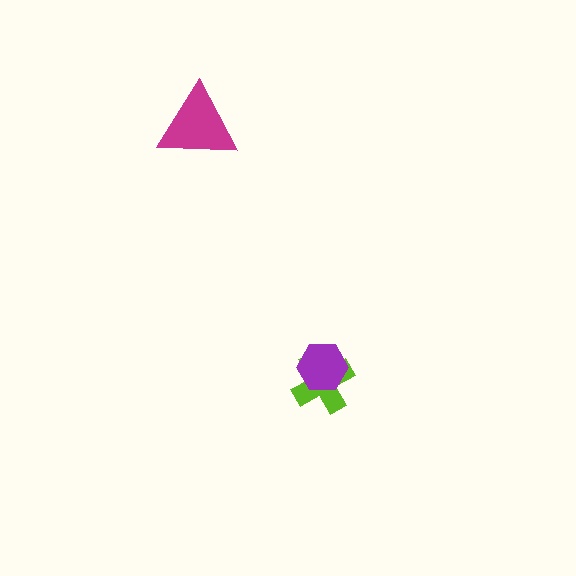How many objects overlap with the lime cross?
1 object overlaps with the lime cross.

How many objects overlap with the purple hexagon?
1 object overlaps with the purple hexagon.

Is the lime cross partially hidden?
Yes, it is partially covered by another shape.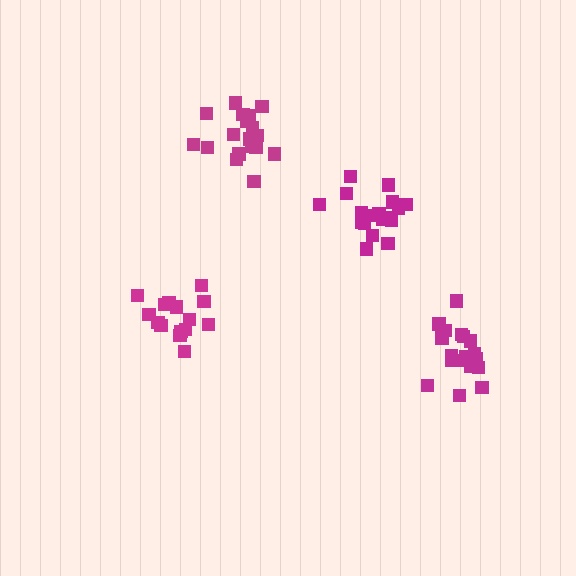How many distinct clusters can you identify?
There are 4 distinct clusters.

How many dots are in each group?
Group 1: 19 dots, Group 2: 19 dots, Group 3: 15 dots, Group 4: 18 dots (71 total).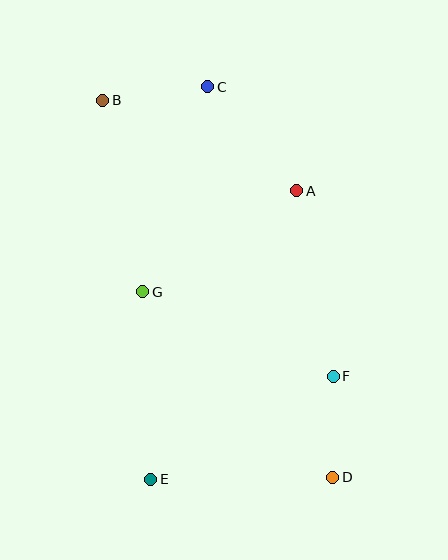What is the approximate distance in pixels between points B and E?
The distance between B and E is approximately 382 pixels.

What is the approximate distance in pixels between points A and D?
The distance between A and D is approximately 289 pixels.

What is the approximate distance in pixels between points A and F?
The distance between A and F is approximately 189 pixels.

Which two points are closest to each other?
Points D and F are closest to each other.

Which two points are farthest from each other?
Points B and D are farthest from each other.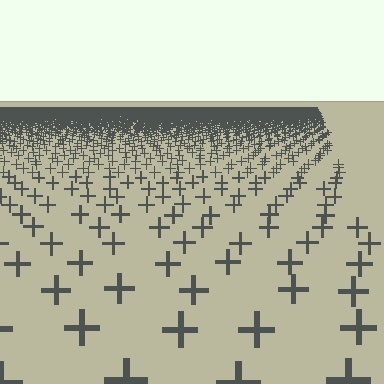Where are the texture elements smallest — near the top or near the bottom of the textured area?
Near the top.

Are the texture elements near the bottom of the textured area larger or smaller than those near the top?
Larger. Near the bottom, elements are closer to the viewer and appear at a bigger on-screen size.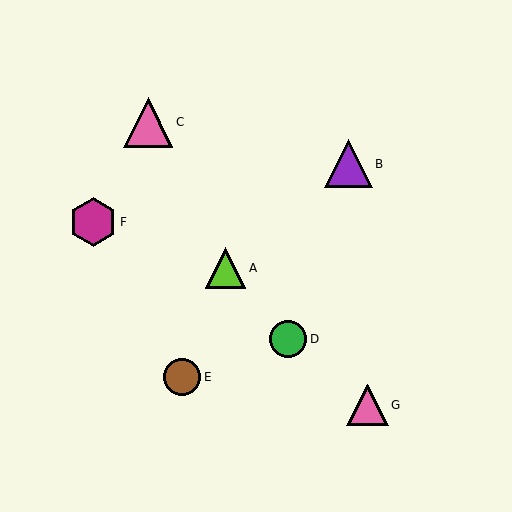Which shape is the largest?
The pink triangle (labeled C) is the largest.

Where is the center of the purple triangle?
The center of the purple triangle is at (349, 164).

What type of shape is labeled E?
Shape E is a brown circle.